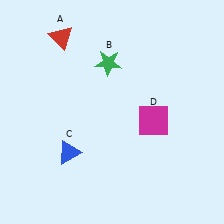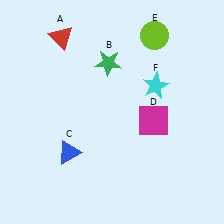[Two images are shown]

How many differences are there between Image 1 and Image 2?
There are 2 differences between the two images.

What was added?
A lime circle (E), a cyan star (F) were added in Image 2.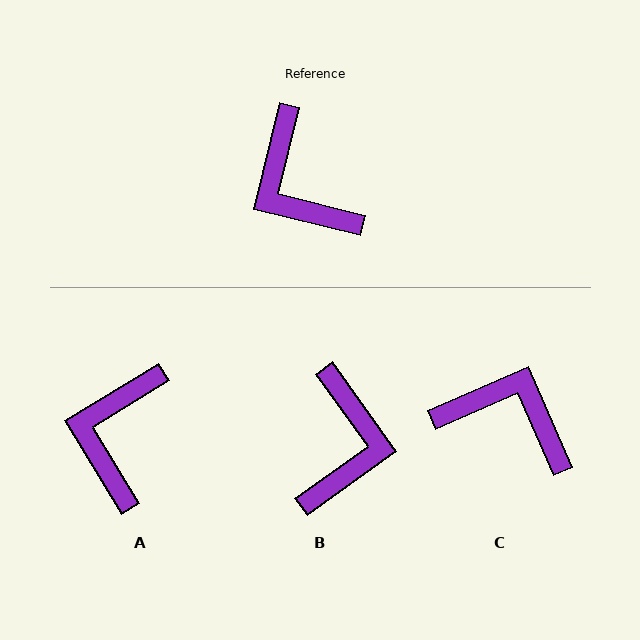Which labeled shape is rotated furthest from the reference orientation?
C, about 143 degrees away.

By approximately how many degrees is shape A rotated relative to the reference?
Approximately 45 degrees clockwise.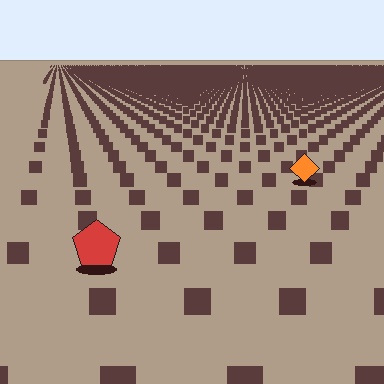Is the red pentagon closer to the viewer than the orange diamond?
Yes. The red pentagon is closer — you can tell from the texture gradient: the ground texture is coarser near it.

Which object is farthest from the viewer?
The orange diamond is farthest from the viewer. It appears smaller and the ground texture around it is denser.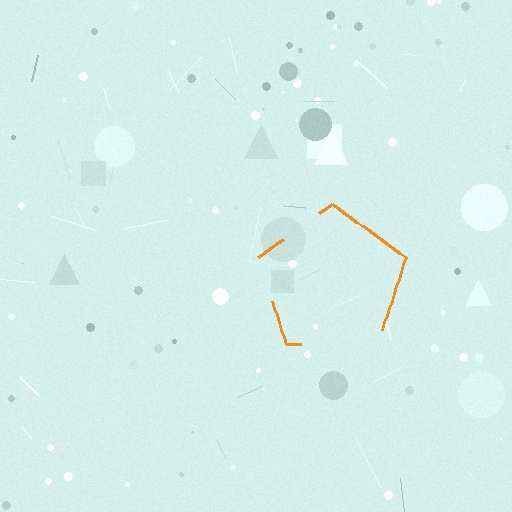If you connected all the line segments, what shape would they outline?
They would outline a pentagon.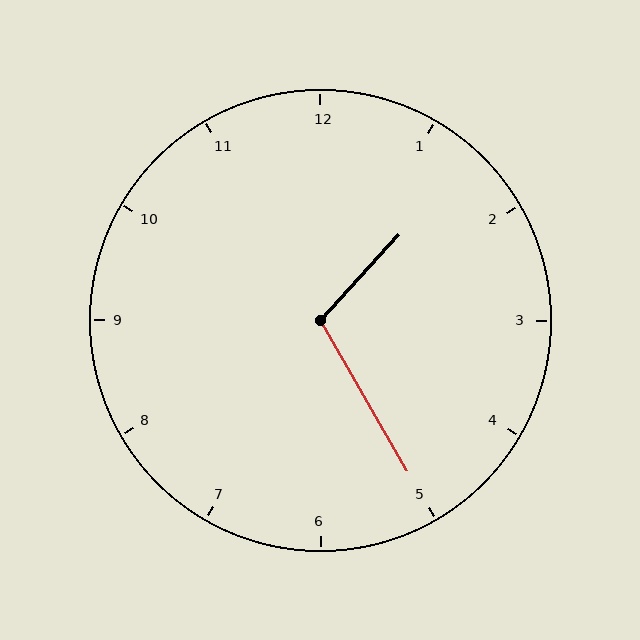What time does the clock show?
1:25.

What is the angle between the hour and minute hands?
Approximately 108 degrees.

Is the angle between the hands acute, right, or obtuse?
It is obtuse.